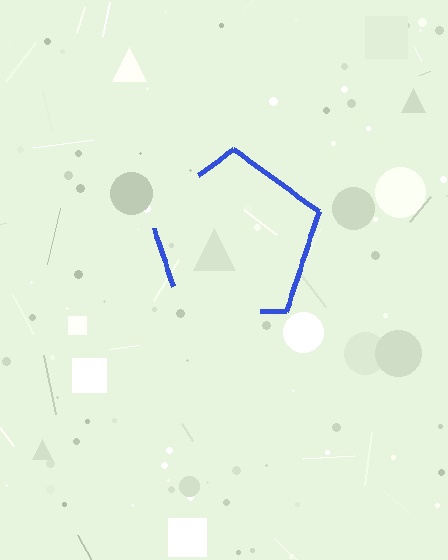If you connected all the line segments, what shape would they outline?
They would outline a pentagon.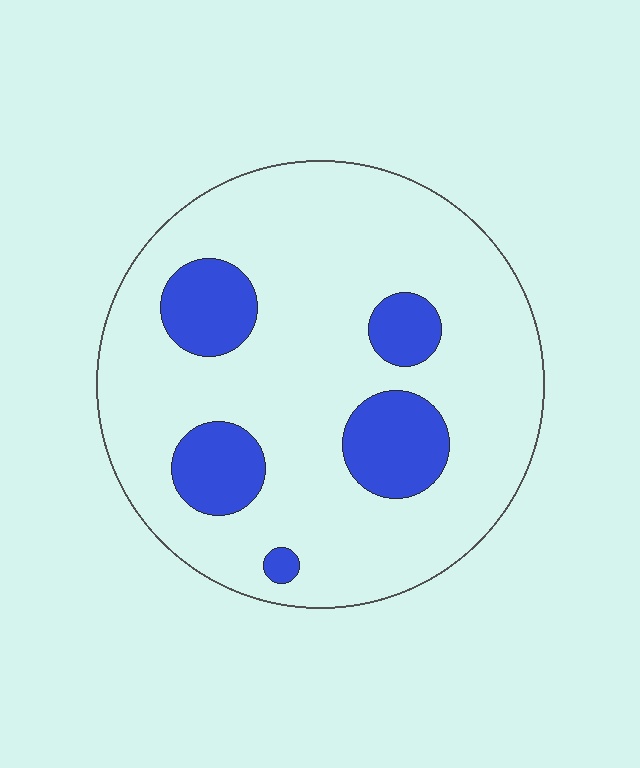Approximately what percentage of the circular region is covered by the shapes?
Approximately 20%.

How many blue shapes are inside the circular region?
5.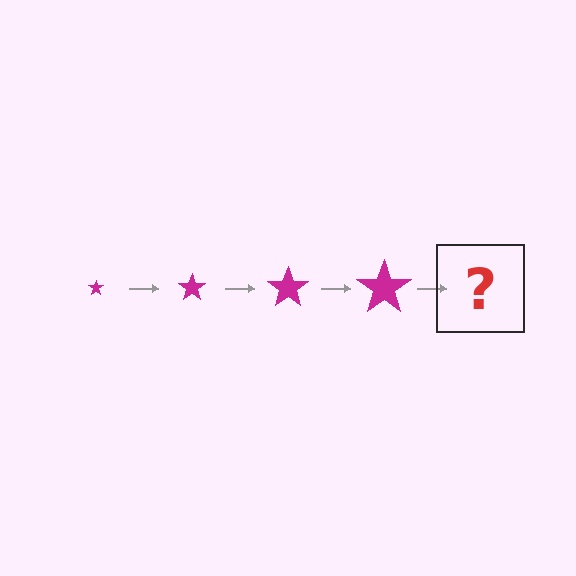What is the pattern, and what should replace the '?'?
The pattern is that the star gets progressively larger each step. The '?' should be a magenta star, larger than the previous one.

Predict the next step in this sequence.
The next step is a magenta star, larger than the previous one.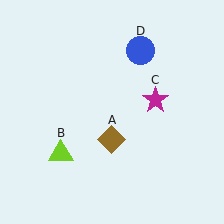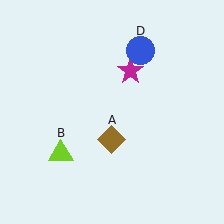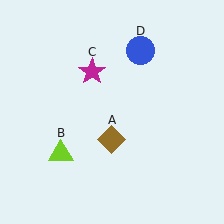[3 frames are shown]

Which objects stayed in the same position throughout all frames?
Brown diamond (object A) and lime triangle (object B) and blue circle (object D) remained stationary.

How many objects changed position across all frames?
1 object changed position: magenta star (object C).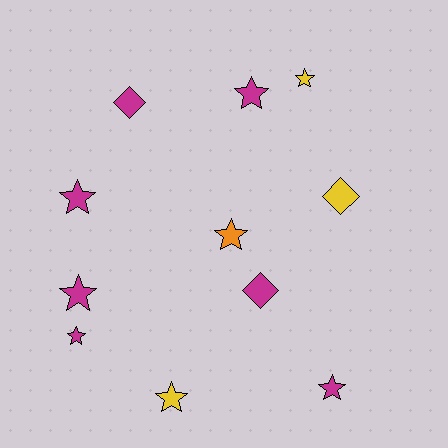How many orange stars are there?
There is 1 orange star.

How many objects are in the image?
There are 11 objects.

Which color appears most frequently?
Magenta, with 7 objects.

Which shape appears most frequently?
Star, with 8 objects.